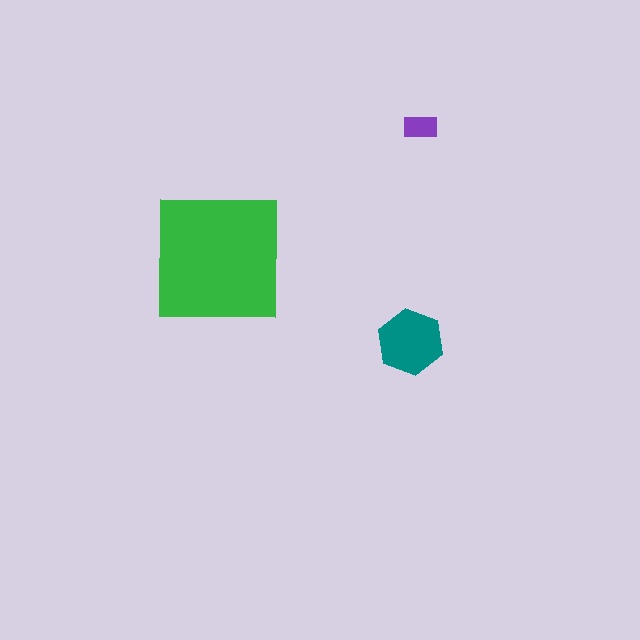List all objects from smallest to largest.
The purple rectangle, the teal hexagon, the green square.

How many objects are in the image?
There are 3 objects in the image.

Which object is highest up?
The purple rectangle is topmost.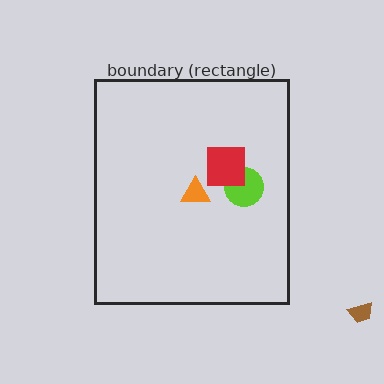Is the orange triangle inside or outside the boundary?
Inside.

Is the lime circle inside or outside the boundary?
Inside.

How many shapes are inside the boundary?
3 inside, 1 outside.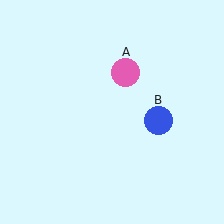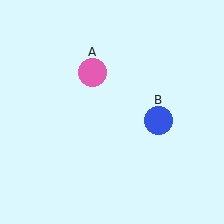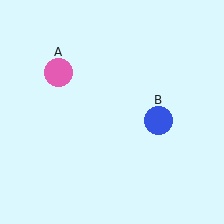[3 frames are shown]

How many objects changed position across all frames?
1 object changed position: pink circle (object A).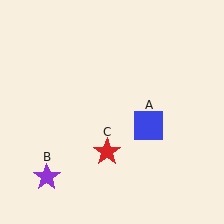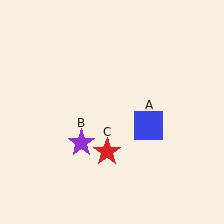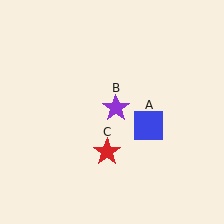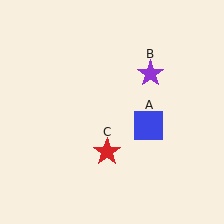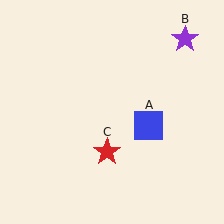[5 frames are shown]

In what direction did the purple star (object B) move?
The purple star (object B) moved up and to the right.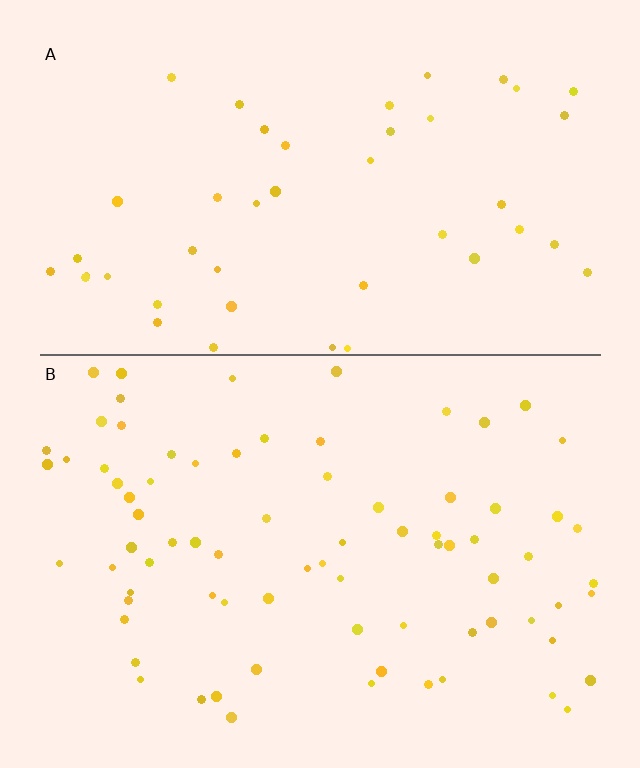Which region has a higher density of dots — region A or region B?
B (the bottom).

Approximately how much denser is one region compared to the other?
Approximately 1.8× — region B over region A.